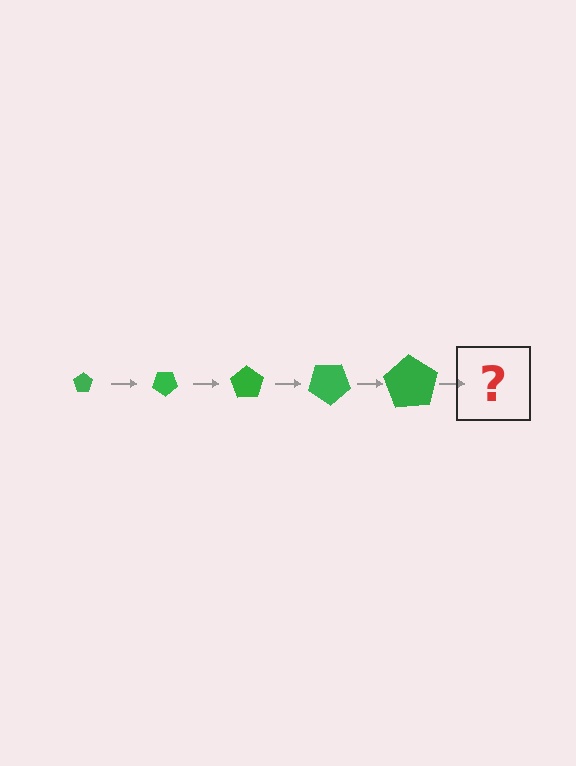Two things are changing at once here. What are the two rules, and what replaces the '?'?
The two rules are that the pentagon grows larger each step and it rotates 35 degrees each step. The '?' should be a pentagon, larger than the previous one and rotated 175 degrees from the start.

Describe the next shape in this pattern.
It should be a pentagon, larger than the previous one and rotated 175 degrees from the start.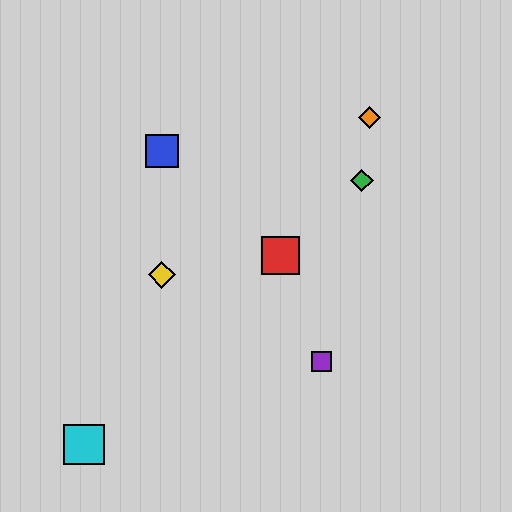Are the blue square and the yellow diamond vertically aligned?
Yes, both are at x≈162.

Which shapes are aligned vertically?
The blue square, the yellow diamond are aligned vertically.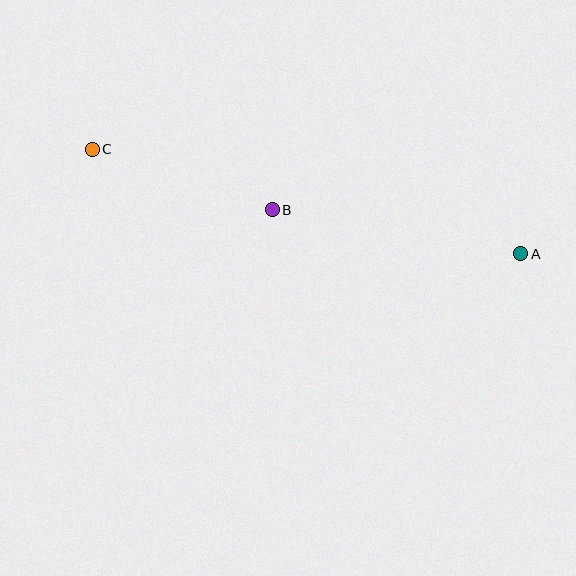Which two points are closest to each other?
Points B and C are closest to each other.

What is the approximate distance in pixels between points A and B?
The distance between A and B is approximately 252 pixels.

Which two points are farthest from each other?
Points A and C are farthest from each other.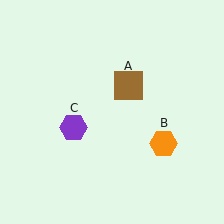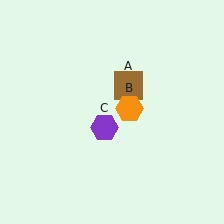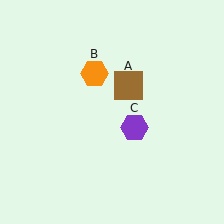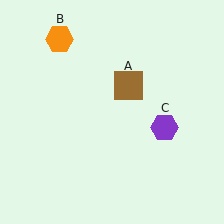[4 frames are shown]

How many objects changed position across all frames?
2 objects changed position: orange hexagon (object B), purple hexagon (object C).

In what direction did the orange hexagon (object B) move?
The orange hexagon (object B) moved up and to the left.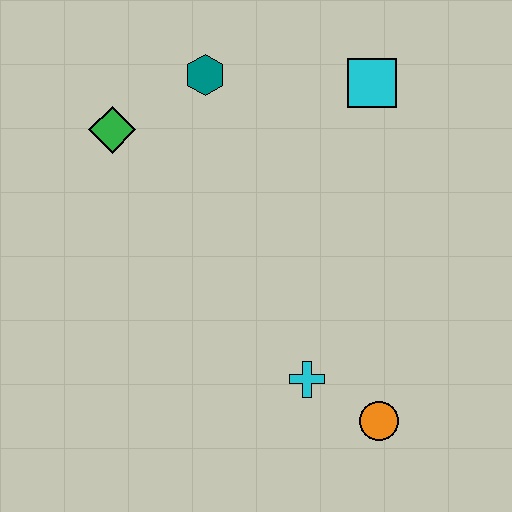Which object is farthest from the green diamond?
The orange circle is farthest from the green diamond.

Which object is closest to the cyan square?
The teal hexagon is closest to the cyan square.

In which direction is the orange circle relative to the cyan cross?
The orange circle is to the right of the cyan cross.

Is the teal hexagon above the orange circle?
Yes